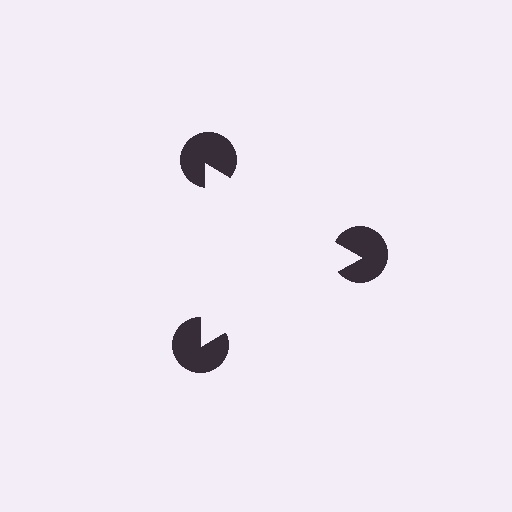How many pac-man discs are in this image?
There are 3 — one at each vertex of the illusory triangle.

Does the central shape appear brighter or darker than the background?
It typically appears slightly brighter than the background, even though no actual brightness change is drawn.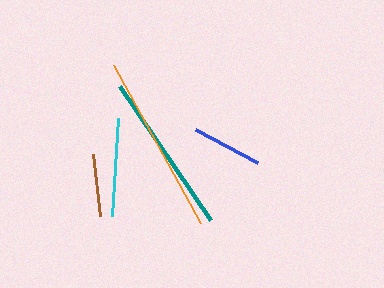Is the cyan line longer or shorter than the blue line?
The cyan line is longer than the blue line.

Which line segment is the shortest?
The brown line is the shortest at approximately 63 pixels.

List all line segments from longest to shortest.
From longest to shortest: orange, teal, cyan, blue, brown.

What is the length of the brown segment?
The brown segment is approximately 63 pixels long.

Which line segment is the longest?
The orange line is the longest at approximately 180 pixels.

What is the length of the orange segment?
The orange segment is approximately 180 pixels long.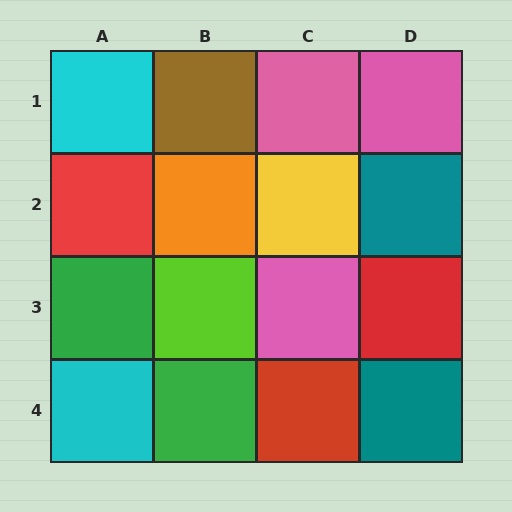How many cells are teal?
2 cells are teal.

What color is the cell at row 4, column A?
Cyan.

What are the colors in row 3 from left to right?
Green, lime, pink, red.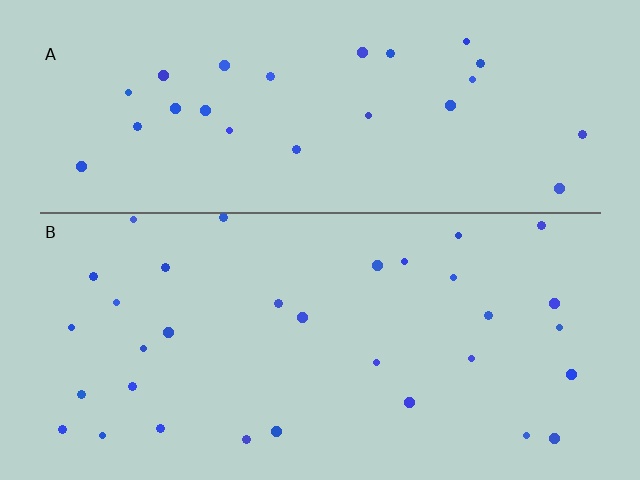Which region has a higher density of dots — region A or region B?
B (the bottom).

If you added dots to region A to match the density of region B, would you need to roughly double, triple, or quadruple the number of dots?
Approximately double.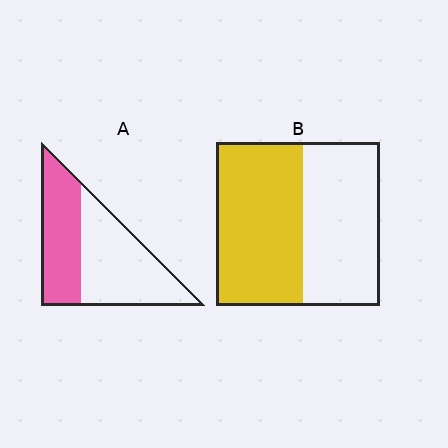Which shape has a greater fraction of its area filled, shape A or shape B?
Shape B.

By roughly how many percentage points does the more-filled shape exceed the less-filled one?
By roughly 10 percentage points (B over A).